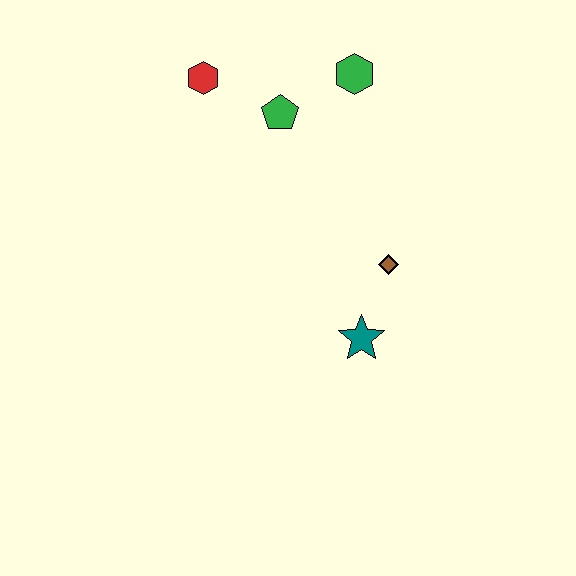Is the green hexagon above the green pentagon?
Yes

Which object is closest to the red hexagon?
The green pentagon is closest to the red hexagon.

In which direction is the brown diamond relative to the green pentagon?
The brown diamond is below the green pentagon.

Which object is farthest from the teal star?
The red hexagon is farthest from the teal star.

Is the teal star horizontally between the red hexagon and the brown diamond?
Yes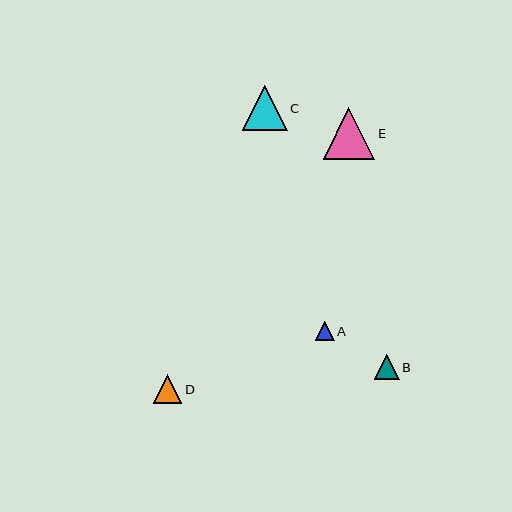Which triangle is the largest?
Triangle E is the largest with a size of approximately 51 pixels.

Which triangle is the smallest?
Triangle A is the smallest with a size of approximately 19 pixels.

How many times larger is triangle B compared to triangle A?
Triangle B is approximately 1.3 times the size of triangle A.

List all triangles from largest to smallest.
From largest to smallest: E, C, D, B, A.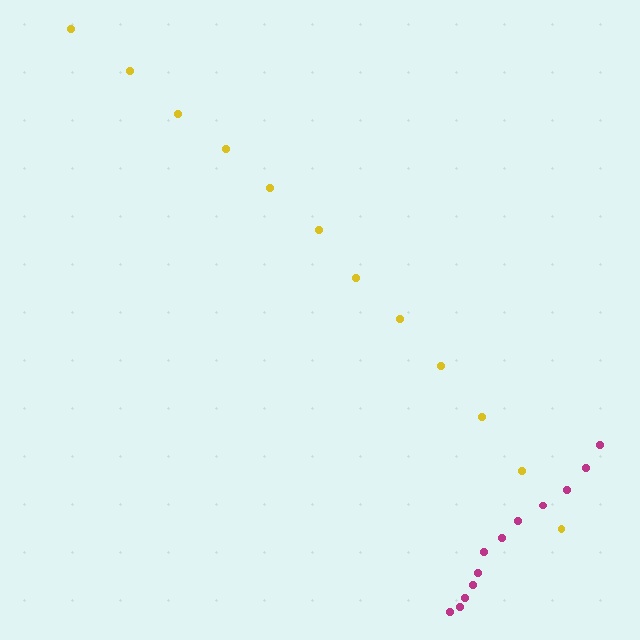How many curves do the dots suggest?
There are 2 distinct paths.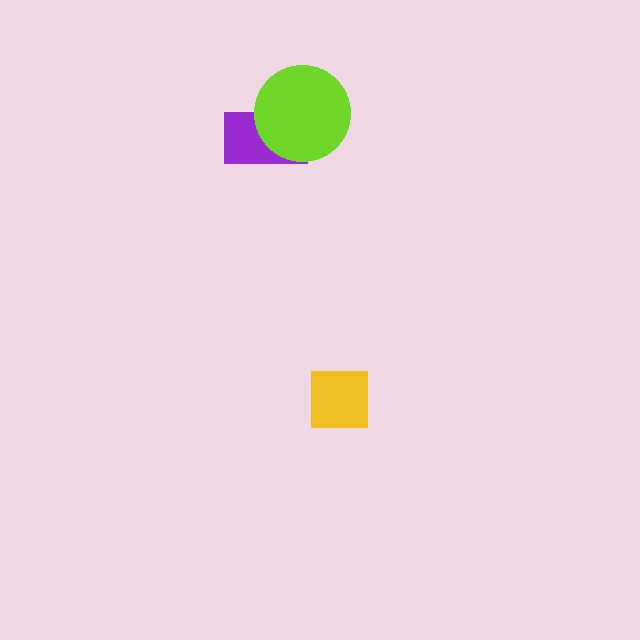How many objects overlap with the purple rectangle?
1 object overlaps with the purple rectangle.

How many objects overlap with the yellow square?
0 objects overlap with the yellow square.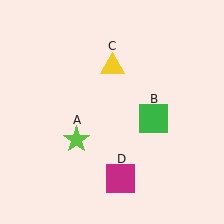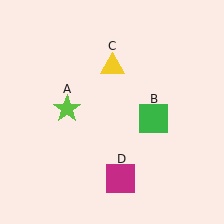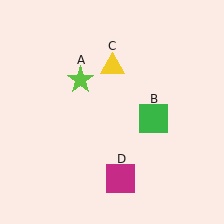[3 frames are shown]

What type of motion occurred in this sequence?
The lime star (object A) rotated clockwise around the center of the scene.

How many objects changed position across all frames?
1 object changed position: lime star (object A).